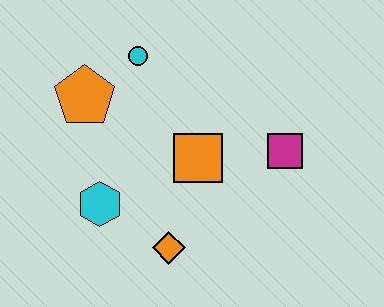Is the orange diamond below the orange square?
Yes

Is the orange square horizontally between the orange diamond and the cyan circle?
No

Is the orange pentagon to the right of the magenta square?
No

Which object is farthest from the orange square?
The orange pentagon is farthest from the orange square.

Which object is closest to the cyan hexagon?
The orange diamond is closest to the cyan hexagon.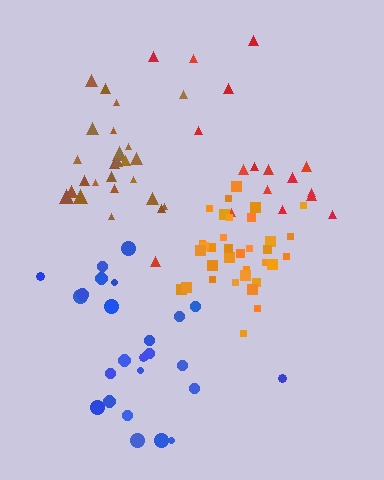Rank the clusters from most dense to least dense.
orange, brown, blue, red.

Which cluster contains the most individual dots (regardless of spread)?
Orange (34).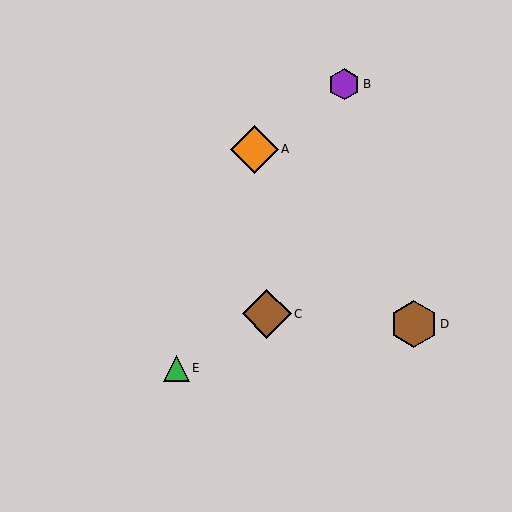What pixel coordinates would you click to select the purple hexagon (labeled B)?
Click at (344, 84) to select the purple hexagon B.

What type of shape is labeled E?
Shape E is a green triangle.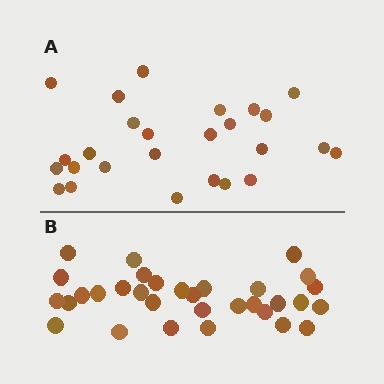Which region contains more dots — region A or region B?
Region B (the bottom region) has more dots.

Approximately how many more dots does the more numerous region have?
Region B has about 6 more dots than region A.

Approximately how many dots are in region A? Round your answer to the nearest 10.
About 30 dots. (The exact count is 26, which rounds to 30.)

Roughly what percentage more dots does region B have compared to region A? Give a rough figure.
About 25% more.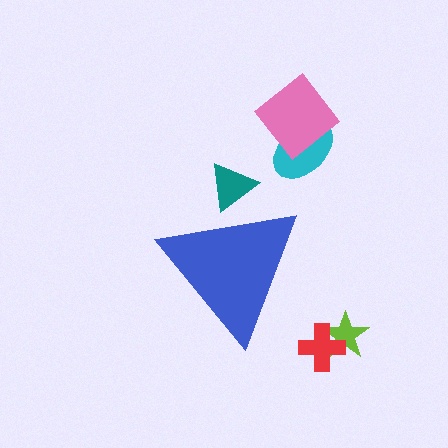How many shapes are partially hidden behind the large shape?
1 shape is partially hidden.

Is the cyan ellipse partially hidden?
No, the cyan ellipse is fully visible.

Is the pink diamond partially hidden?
No, the pink diamond is fully visible.